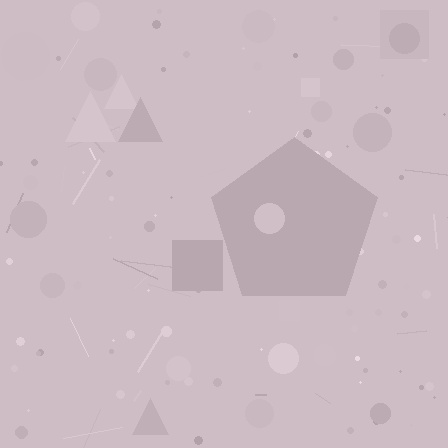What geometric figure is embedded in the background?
A pentagon is embedded in the background.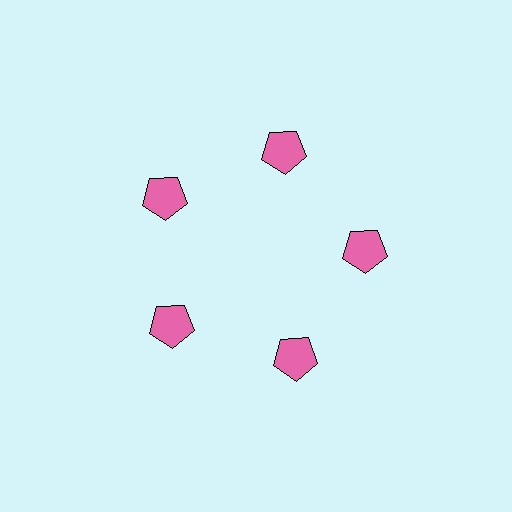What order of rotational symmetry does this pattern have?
This pattern has 5-fold rotational symmetry.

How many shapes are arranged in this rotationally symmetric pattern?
There are 5 shapes, arranged in 5 groups of 1.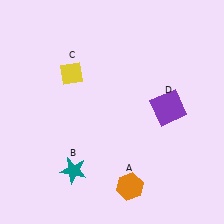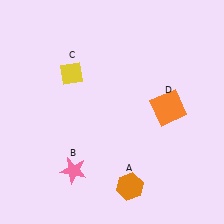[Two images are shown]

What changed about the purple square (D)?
In Image 1, D is purple. In Image 2, it changed to orange.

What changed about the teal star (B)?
In Image 1, B is teal. In Image 2, it changed to pink.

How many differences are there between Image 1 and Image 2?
There are 2 differences between the two images.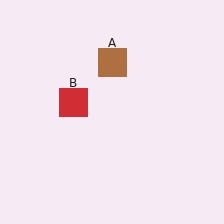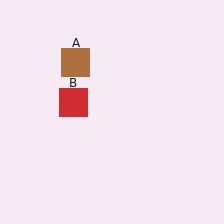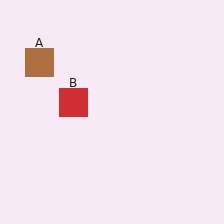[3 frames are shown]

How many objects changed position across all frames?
1 object changed position: brown square (object A).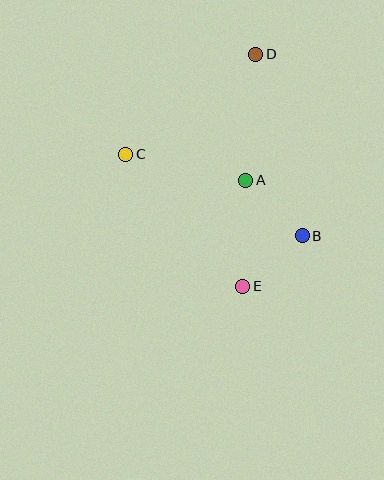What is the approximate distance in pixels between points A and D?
The distance between A and D is approximately 126 pixels.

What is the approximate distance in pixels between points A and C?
The distance between A and C is approximately 123 pixels.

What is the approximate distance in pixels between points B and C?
The distance between B and C is approximately 194 pixels.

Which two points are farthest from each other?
Points D and E are farthest from each other.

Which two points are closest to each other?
Points B and E are closest to each other.